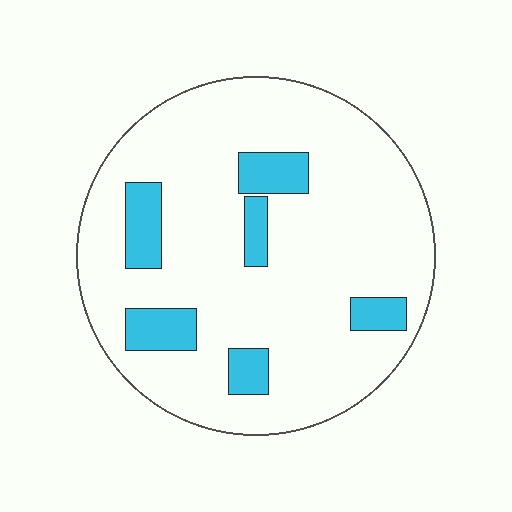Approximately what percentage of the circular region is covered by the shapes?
Approximately 15%.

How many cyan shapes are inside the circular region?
6.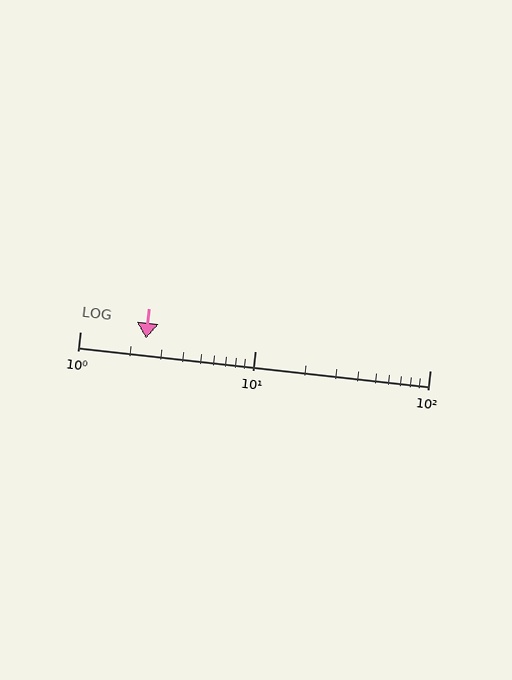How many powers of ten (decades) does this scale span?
The scale spans 2 decades, from 1 to 100.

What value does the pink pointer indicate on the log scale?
The pointer indicates approximately 2.4.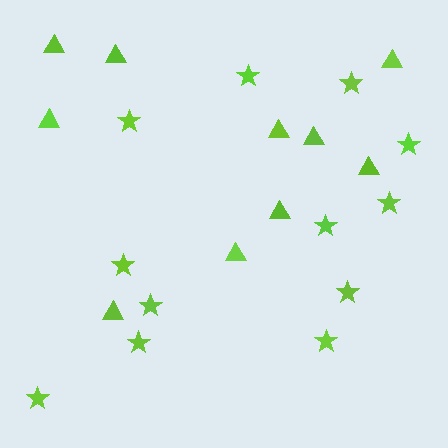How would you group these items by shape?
There are 2 groups: one group of triangles (10) and one group of stars (12).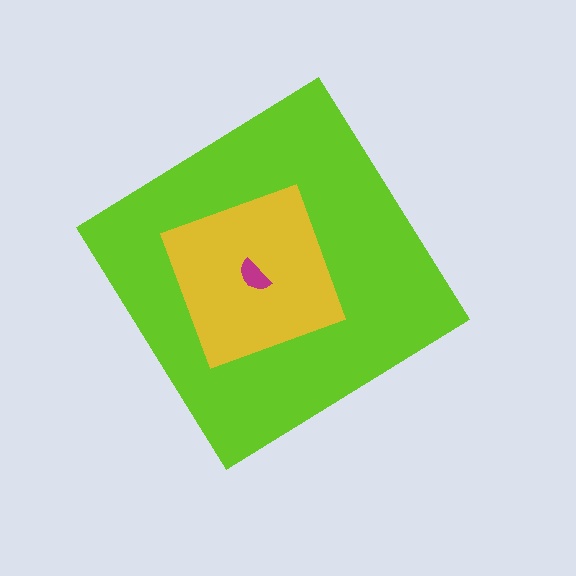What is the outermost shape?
The lime diamond.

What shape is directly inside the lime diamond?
The yellow square.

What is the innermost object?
The magenta semicircle.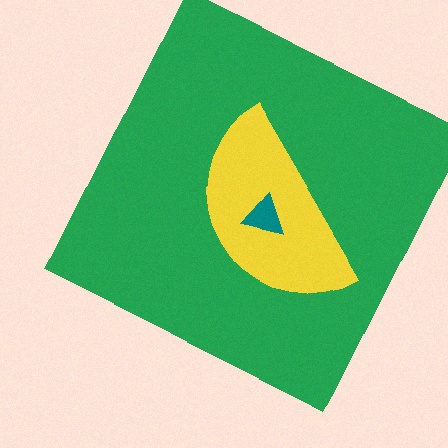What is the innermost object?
The teal triangle.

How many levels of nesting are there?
3.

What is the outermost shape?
The green square.